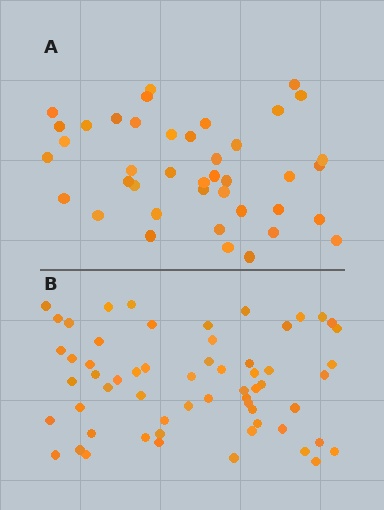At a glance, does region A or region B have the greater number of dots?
Region B (the bottom region) has more dots.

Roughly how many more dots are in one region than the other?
Region B has approximately 20 more dots than region A.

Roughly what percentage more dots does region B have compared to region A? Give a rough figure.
About 45% more.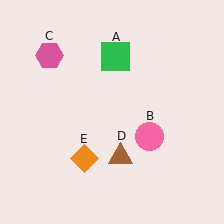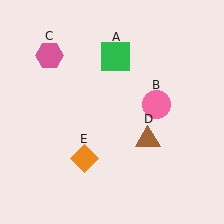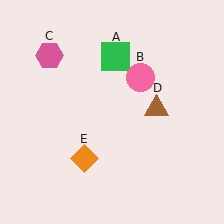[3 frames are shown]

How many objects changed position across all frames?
2 objects changed position: pink circle (object B), brown triangle (object D).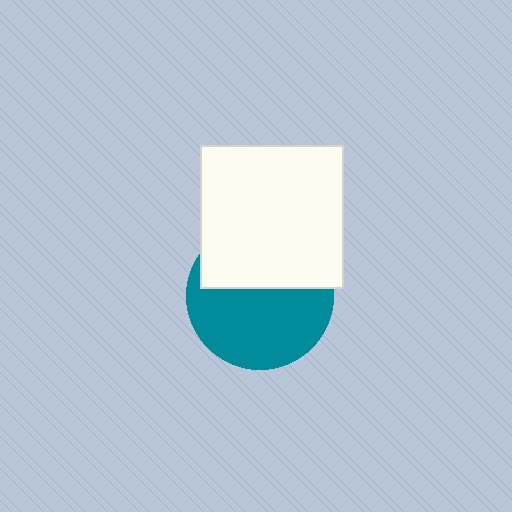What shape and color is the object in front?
The object in front is a white square.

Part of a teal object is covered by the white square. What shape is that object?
It is a circle.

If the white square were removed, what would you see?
You would see the complete teal circle.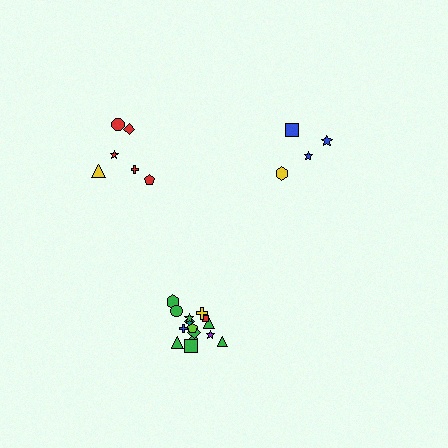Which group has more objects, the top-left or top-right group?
The top-left group.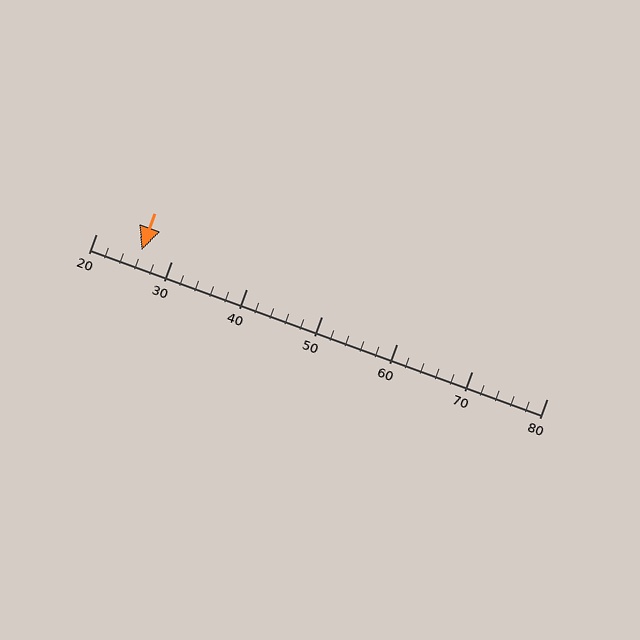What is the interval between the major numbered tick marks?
The major tick marks are spaced 10 units apart.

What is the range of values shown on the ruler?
The ruler shows values from 20 to 80.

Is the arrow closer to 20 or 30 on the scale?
The arrow is closer to 30.